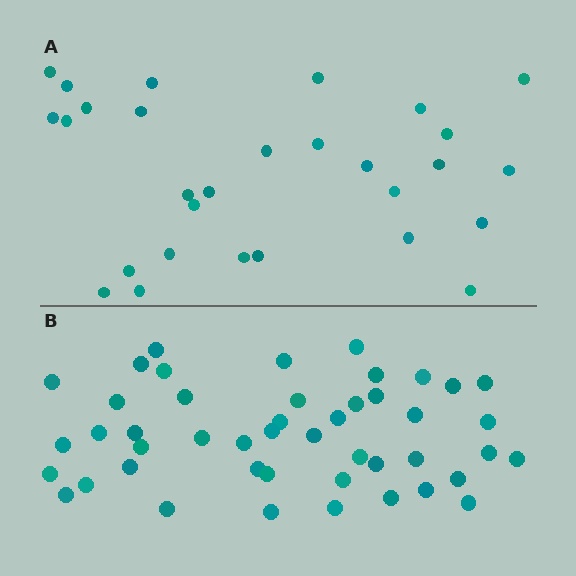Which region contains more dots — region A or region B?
Region B (the bottom region) has more dots.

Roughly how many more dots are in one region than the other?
Region B has approximately 15 more dots than region A.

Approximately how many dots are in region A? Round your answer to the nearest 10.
About 30 dots. (The exact count is 29, which rounds to 30.)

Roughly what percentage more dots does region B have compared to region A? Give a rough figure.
About 60% more.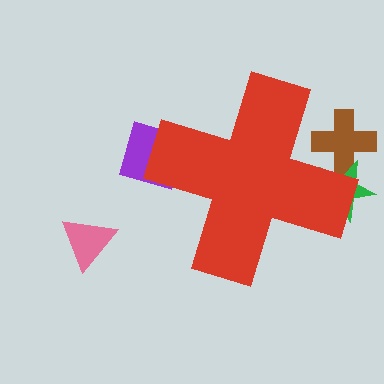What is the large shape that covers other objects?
A red cross.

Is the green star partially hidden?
Yes, the green star is partially hidden behind the red cross.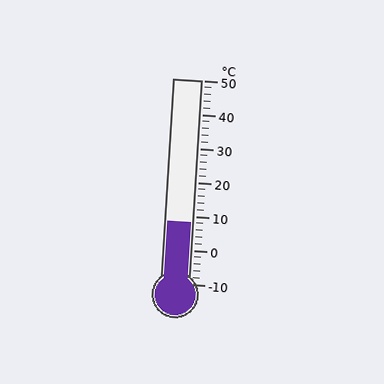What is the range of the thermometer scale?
The thermometer scale ranges from -10°C to 50°C.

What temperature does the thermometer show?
The thermometer shows approximately 8°C.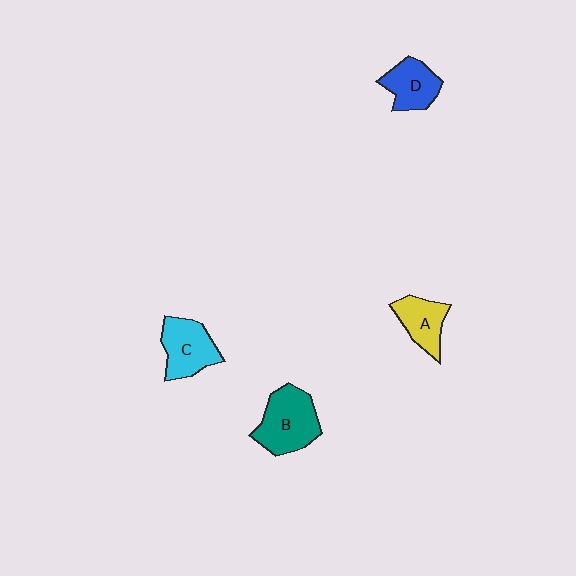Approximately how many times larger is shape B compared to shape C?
Approximately 1.2 times.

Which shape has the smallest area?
Shape A (yellow).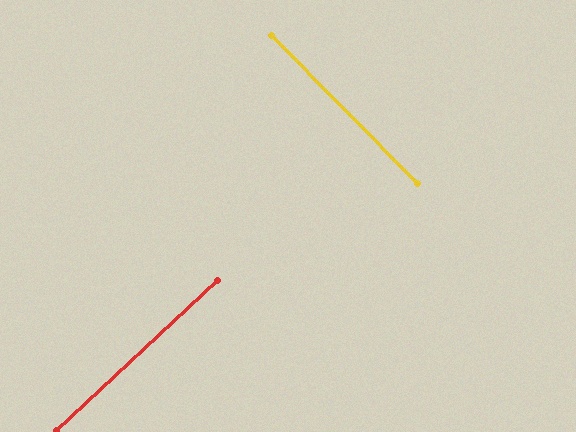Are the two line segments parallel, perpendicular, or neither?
Perpendicular — they meet at approximately 88°.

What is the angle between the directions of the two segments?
Approximately 88 degrees.